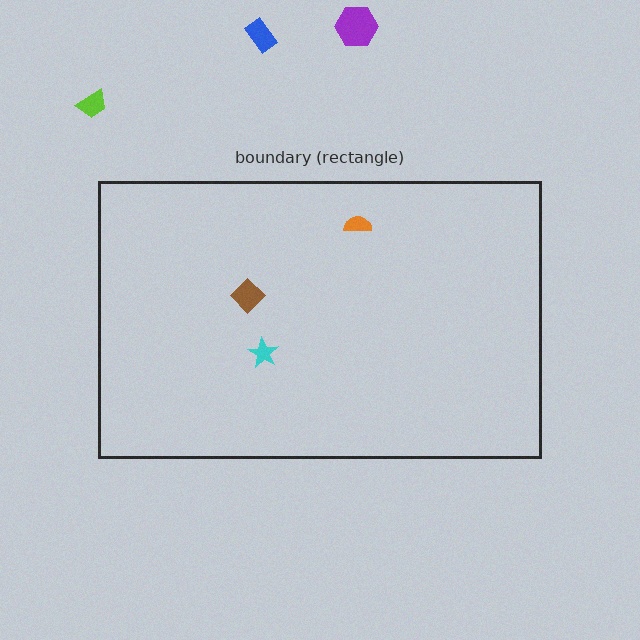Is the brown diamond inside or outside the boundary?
Inside.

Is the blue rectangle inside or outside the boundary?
Outside.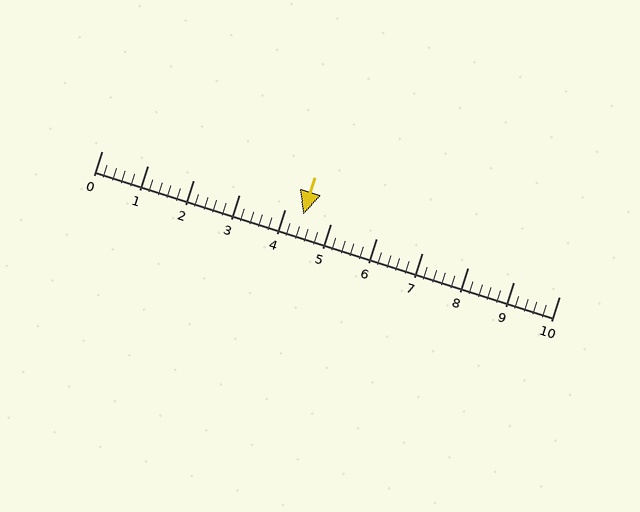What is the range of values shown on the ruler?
The ruler shows values from 0 to 10.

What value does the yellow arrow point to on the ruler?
The yellow arrow points to approximately 4.4.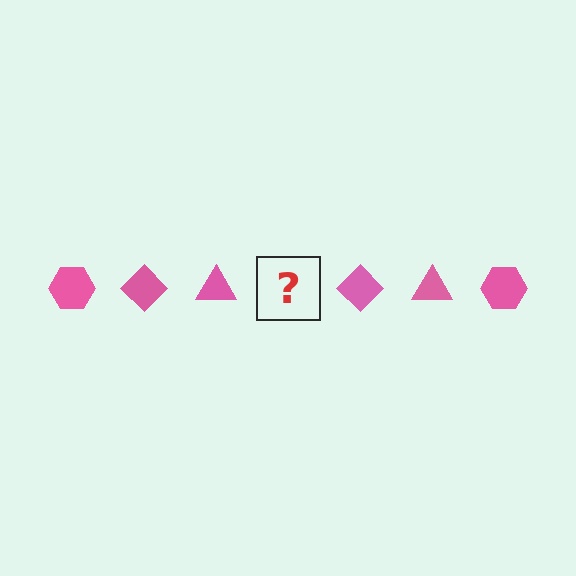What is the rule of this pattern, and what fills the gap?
The rule is that the pattern cycles through hexagon, diamond, triangle shapes in pink. The gap should be filled with a pink hexagon.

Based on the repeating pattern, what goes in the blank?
The blank should be a pink hexagon.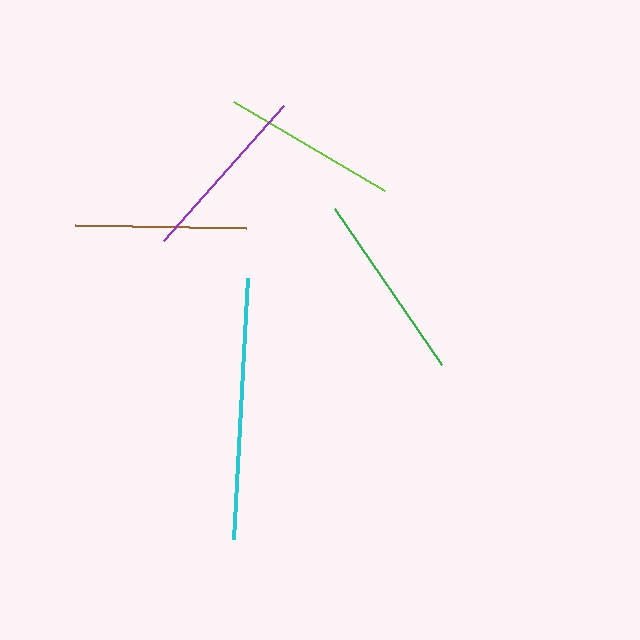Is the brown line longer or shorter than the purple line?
The purple line is longer than the brown line.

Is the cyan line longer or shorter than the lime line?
The cyan line is longer than the lime line.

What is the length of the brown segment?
The brown segment is approximately 171 pixels long.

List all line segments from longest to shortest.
From longest to shortest: cyan, green, purple, lime, brown.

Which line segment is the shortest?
The brown line is the shortest at approximately 171 pixels.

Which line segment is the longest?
The cyan line is the longest at approximately 262 pixels.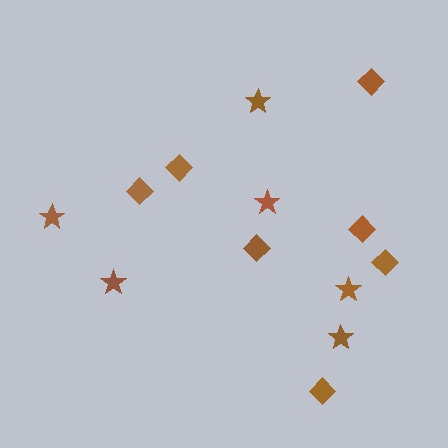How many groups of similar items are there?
There are 2 groups: one group of stars (6) and one group of diamonds (7).